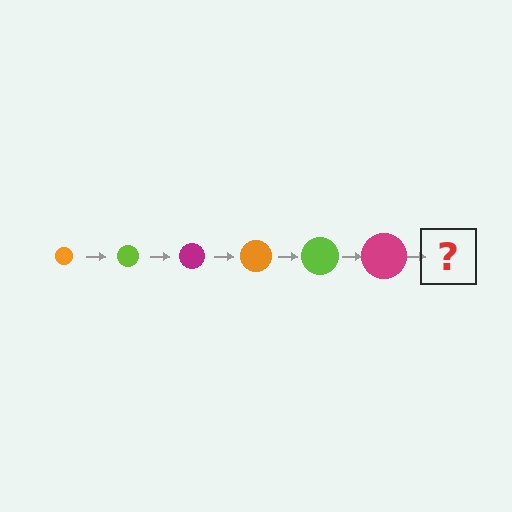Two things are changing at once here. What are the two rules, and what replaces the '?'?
The two rules are that the circle grows larger each step and the color cycles through orange, lime, and magenta. The '?' should be an orange circle, larger than the previous one.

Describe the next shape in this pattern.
It should be an orange circle, larger than the previous one.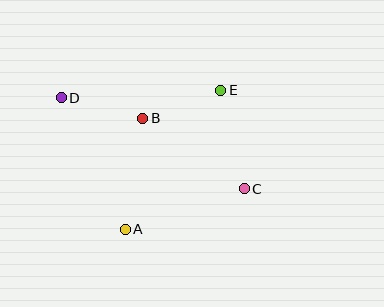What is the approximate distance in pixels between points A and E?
The distance between A and E is approximately 169 pixels.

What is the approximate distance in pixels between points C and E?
The distance between C and E is approximately 102 pixels.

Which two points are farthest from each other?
Points C and D are farthest from each other.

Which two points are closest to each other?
Points B and E are closest to each other.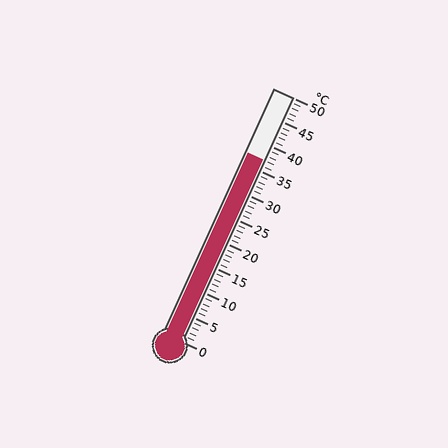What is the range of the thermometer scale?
The thermometer scale ranges from 0°C to 50°C.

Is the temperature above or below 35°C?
The temperature is above 35°C.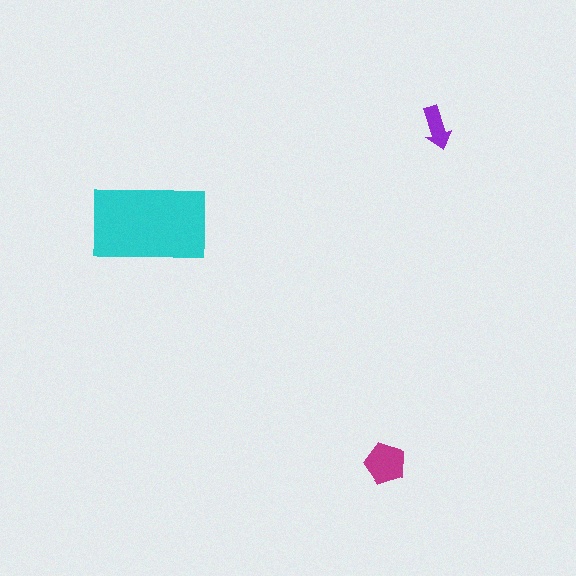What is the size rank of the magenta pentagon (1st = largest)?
2nd.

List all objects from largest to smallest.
The cyan rectangle, the magenta pentagon, the purple arrow.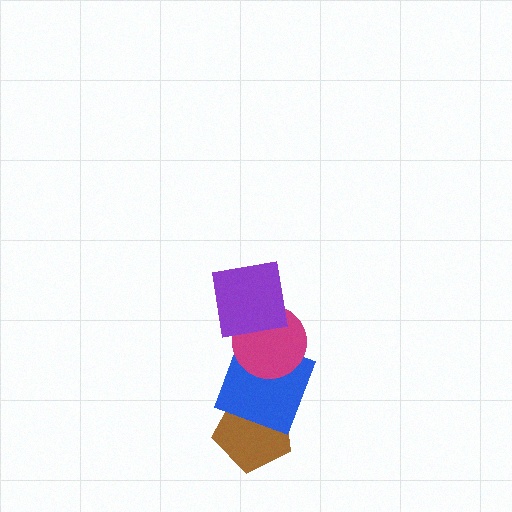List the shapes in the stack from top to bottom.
From top to bottom: the purple square, the magenta circle, the blue square, the brown pentagon.